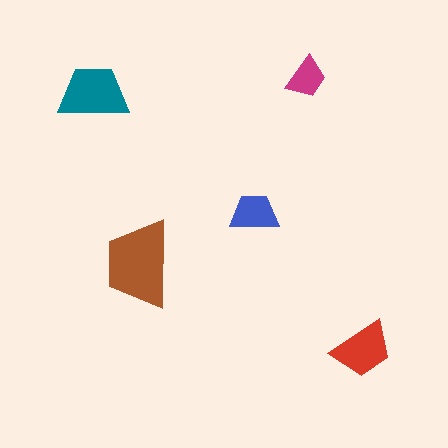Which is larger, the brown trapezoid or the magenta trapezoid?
The brown one.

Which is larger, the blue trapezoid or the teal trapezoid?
The teal one.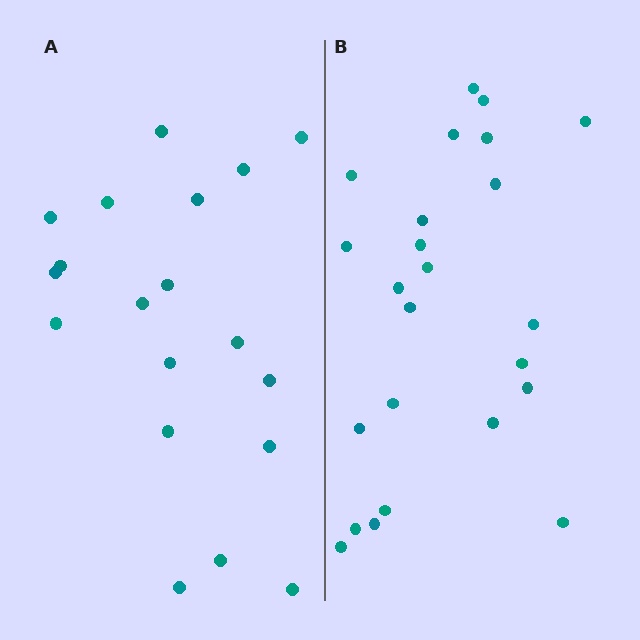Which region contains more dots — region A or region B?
Region B (the right region) has more dots.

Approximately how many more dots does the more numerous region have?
Region B has about 5 more dots than region A.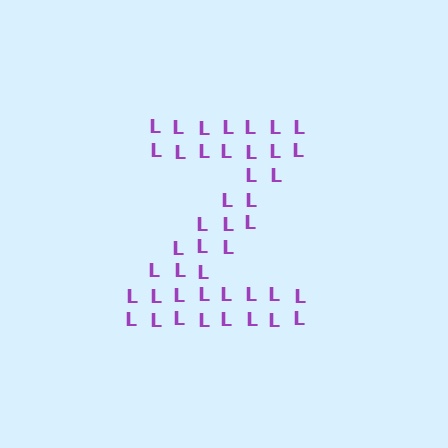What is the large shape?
The large shape is the letter Z.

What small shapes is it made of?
It is made of small letter L's.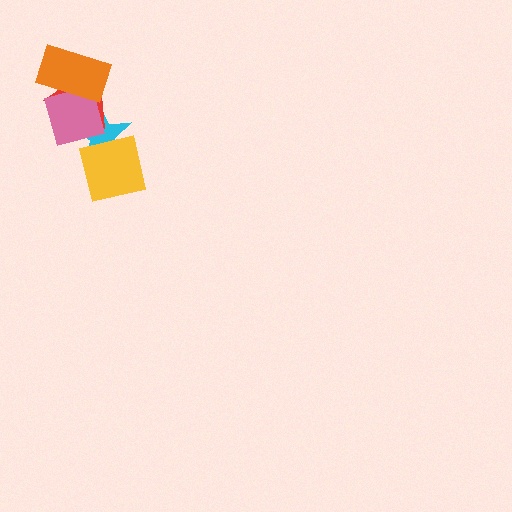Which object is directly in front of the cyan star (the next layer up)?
The yellow square is directly in front of the cyan star.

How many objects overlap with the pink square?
4 objects overlap with the pink square.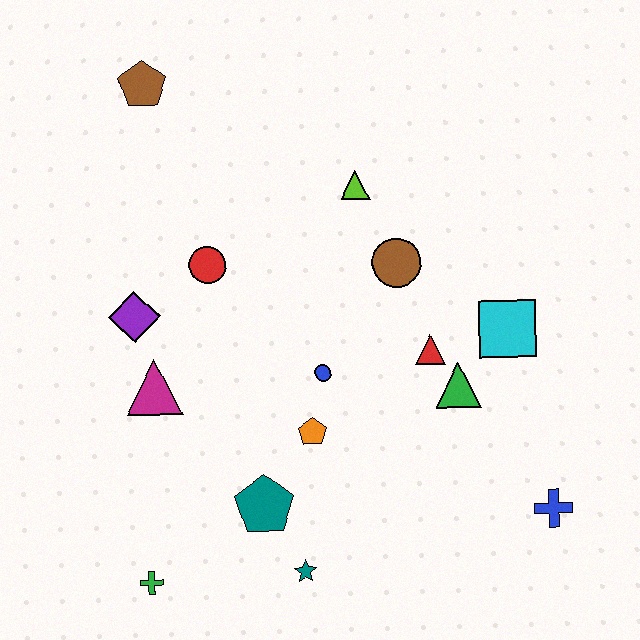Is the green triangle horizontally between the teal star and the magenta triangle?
No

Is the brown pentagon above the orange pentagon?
Yes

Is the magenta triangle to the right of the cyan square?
No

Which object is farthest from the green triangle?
The brown pentagon is farthest from the green triangle.